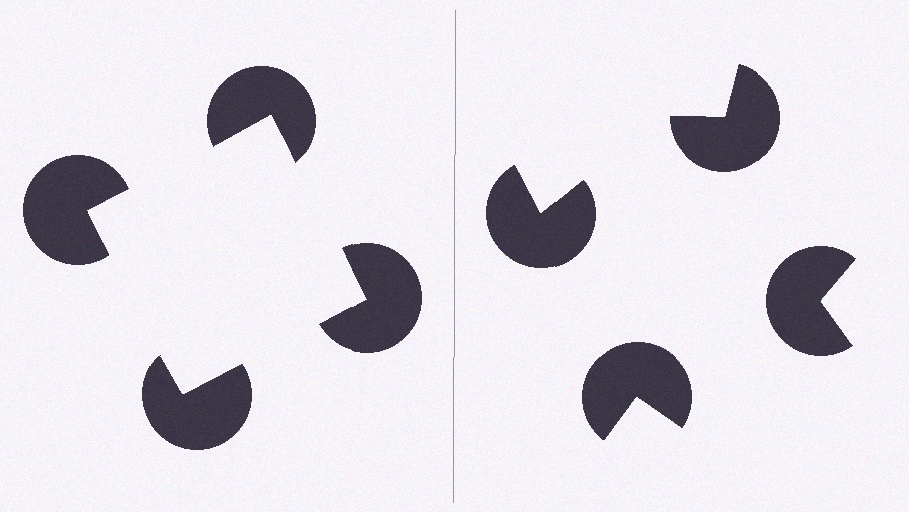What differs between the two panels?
The pac-man discs are positioned identically on both sides; only the wedge orientations differ. On the left they align to a square; on the right they are misaligned.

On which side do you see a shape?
An illusory square appears on the left side. On the right side the wedge cuts are rotated, so no coherent shape forms.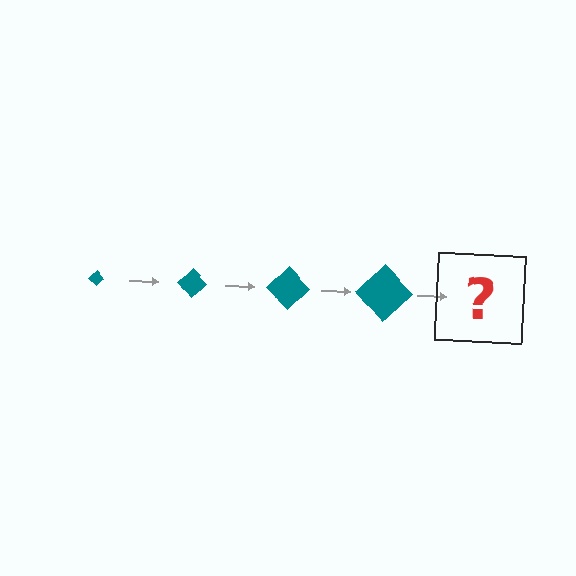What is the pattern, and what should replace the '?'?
The pattern is that the diamond gets progressively larger each step. The '?' should be a teal diamond, larger than the previous one.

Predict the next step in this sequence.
The next step is a teal diamond, larger than the previous one.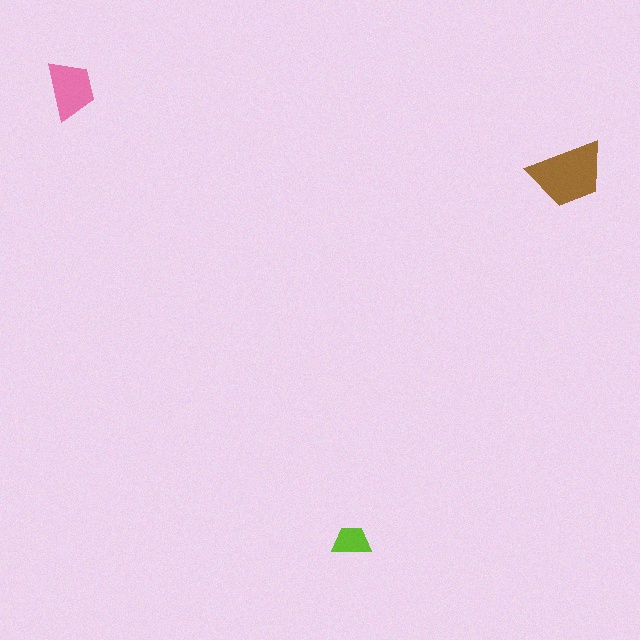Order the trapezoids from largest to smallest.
the brown one, the pink one, the lime one.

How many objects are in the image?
There are 3 objects in the image.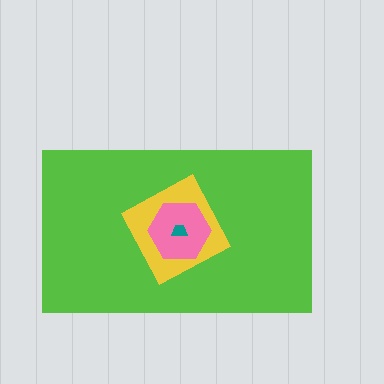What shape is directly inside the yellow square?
The pink hexagon.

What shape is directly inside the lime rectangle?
The yellow square.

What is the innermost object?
The teal trapezoid.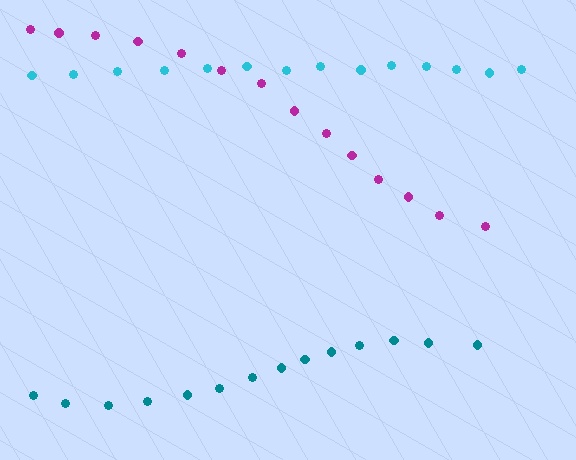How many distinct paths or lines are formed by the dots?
There are 3 distinct paths.